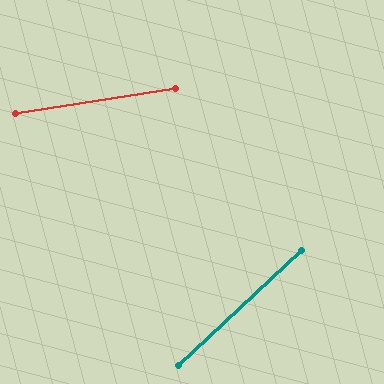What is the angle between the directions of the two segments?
Approximately 34 degrees.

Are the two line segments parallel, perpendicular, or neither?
Neither parallel nor perpendicular — they differ by about 34°.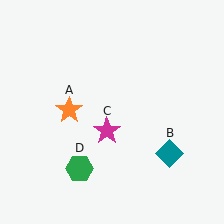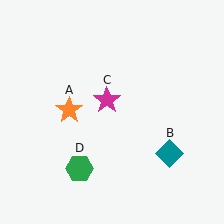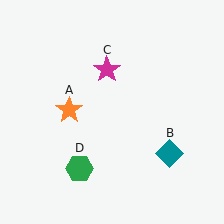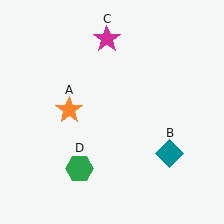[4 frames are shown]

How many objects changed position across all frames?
1 object changed position: magenta star (object C).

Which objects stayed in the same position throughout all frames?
Orange star (object A) and teal diamond (object B) and green hexagon (object D) remained stationary.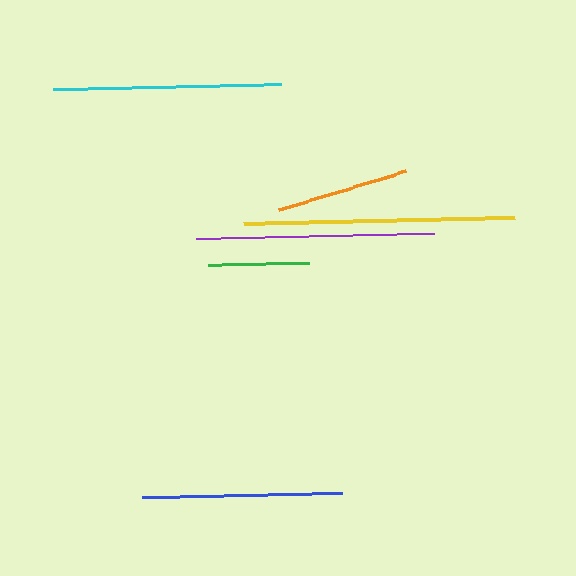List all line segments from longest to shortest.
From longest to shortest: yellow, purple, cyan, blue, orange, green.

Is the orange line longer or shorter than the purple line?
The purple line is longer than the orange line.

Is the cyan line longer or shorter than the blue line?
The cyan line is longer than the blue line.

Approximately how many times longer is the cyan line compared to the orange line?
The cyan line is approximately 1.7 times the length of the orange line.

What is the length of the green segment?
The green segment is approximately 101 pixels long.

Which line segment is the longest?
The yellow line is the longest at approximately 271 pixels.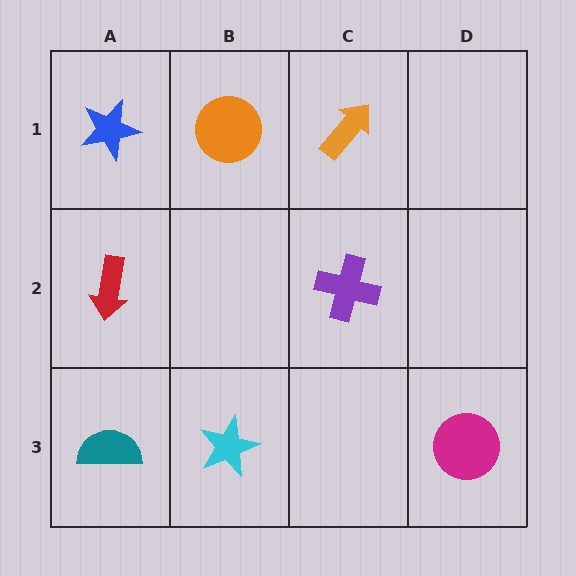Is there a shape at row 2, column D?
No, that cell is empty.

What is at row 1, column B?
An orange circle.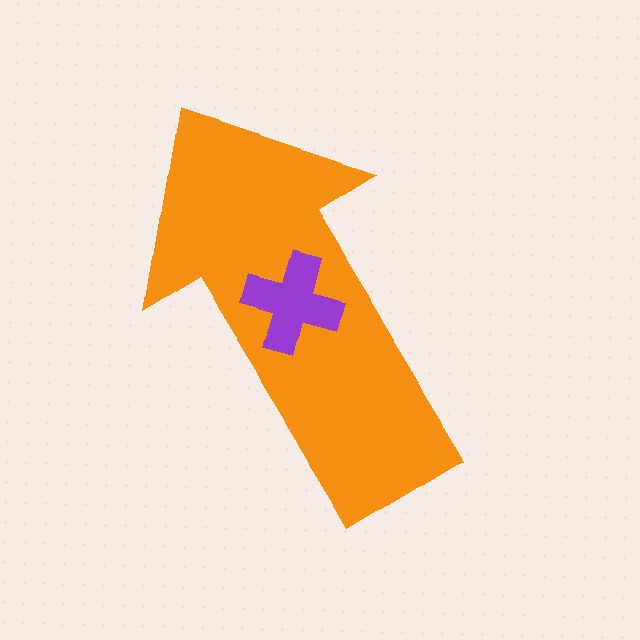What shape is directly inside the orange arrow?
The purple cross.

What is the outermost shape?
The orange arrow.